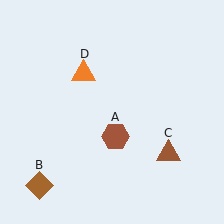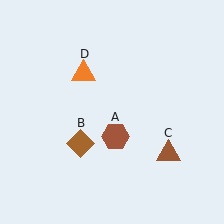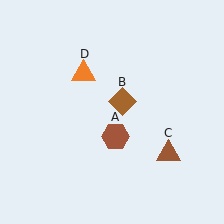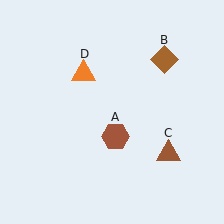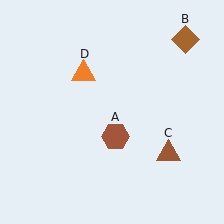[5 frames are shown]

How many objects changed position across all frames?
1 object changed position: brown diamond (object B).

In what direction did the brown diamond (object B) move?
The brown diamond (object B) moved up and to the right.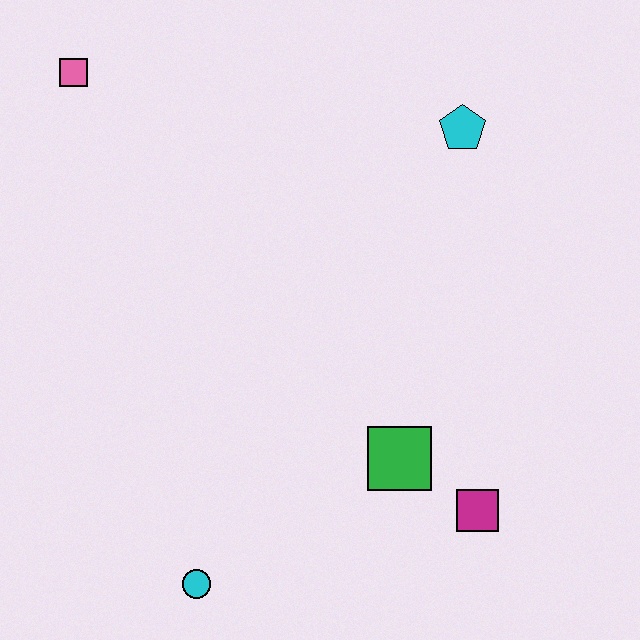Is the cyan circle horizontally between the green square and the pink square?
Yes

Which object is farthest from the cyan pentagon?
The cyan circle is farthest from the cyan pentagon.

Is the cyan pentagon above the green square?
Yes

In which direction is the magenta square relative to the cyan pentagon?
The magenta square is below the cyan pentagon.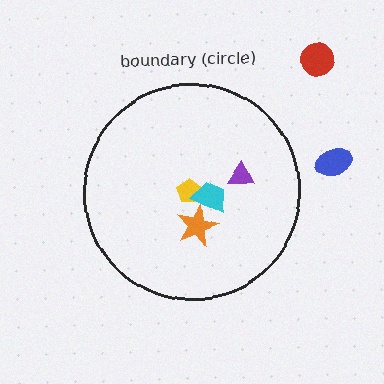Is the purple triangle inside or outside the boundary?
Inside.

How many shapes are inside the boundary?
4 inside, 2 outside.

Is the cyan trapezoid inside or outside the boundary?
Inside.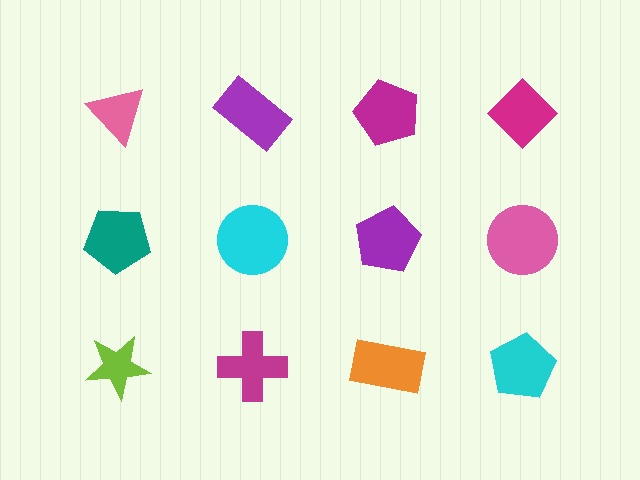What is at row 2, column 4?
A pink circle.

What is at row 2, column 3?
A purple pentagon.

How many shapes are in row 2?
4 shapes.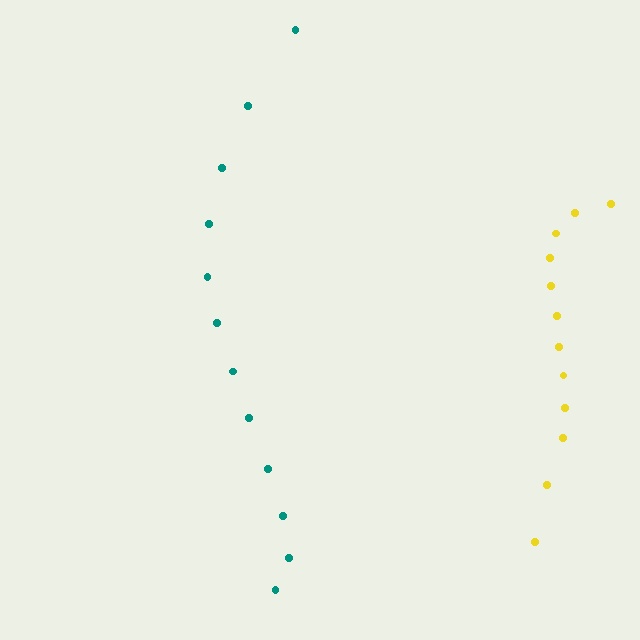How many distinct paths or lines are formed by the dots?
There are 2 distinct paths.